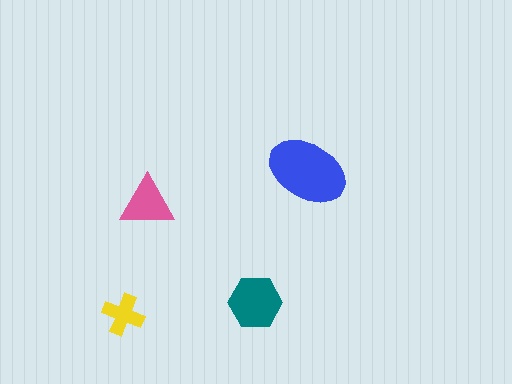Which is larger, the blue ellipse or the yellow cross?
The blue ellipse.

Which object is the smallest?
The yellow cross.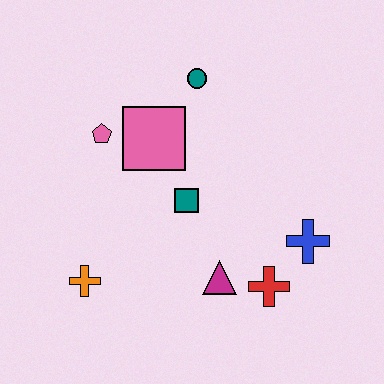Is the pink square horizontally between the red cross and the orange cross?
Yes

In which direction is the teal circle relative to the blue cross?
The teal circle is above the blue cross.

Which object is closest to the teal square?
The pink square is closest to the teal square.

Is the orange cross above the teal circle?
No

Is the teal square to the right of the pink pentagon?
Yes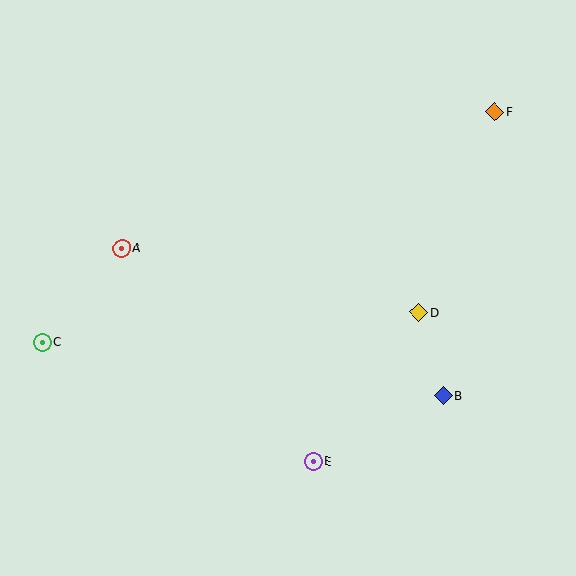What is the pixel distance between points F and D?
The distance between F and D is 215 pixels.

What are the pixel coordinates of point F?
Point F is at (495, 112).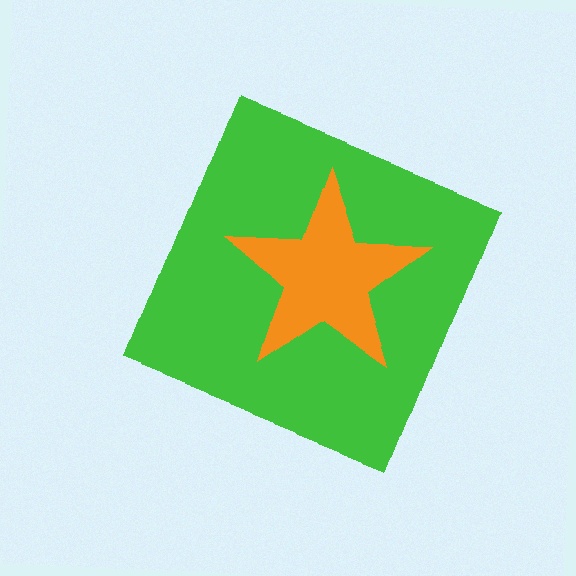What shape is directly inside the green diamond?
The orange star.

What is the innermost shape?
The orange star.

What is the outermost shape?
The green diamond.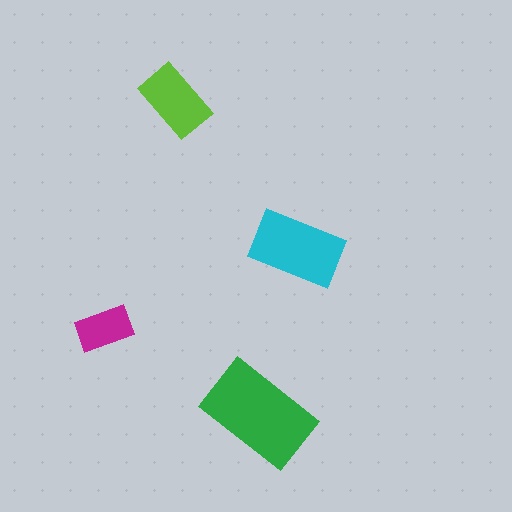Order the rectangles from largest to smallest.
the green one, the cyan one, the lime one, the magenta one.